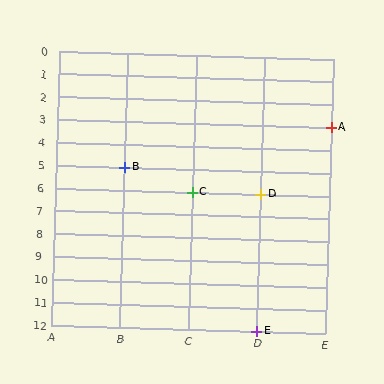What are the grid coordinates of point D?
Point D is at grid coordinates (D, 6).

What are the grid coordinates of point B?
Point B is at grid coordinates (B, 5).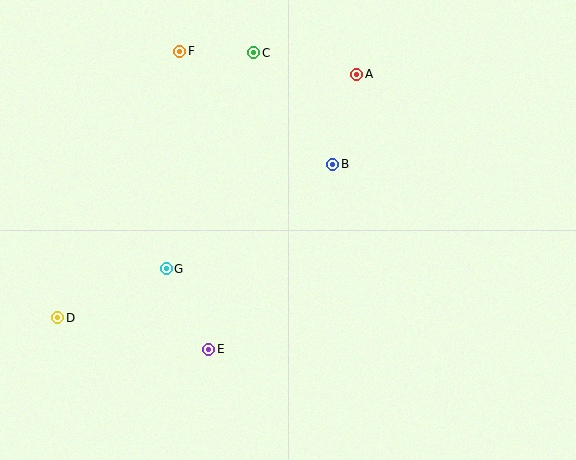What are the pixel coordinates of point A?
Point A is at (357, 74).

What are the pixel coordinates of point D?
Point D is at (58, 318).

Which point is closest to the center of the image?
Point B at (333, 164) is closest to the center.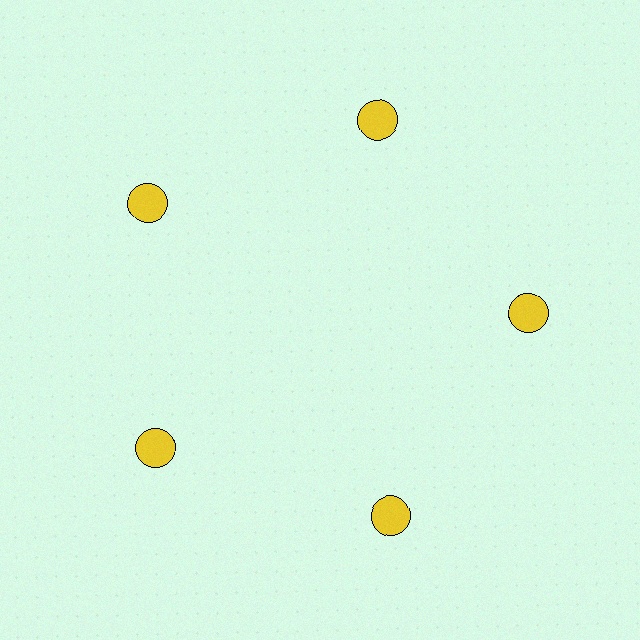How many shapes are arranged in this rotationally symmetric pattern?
There are 5 shapes, arranged in 5 groups of 1.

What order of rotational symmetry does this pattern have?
This pattern has 5-fold rotational symmetry.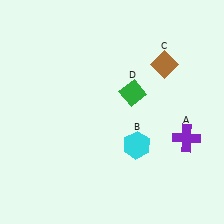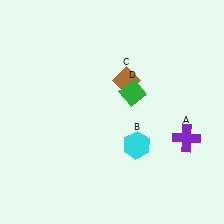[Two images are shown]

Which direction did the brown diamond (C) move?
The brown diamond (C) moved left.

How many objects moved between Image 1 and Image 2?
1 object moved between the two images.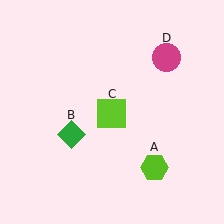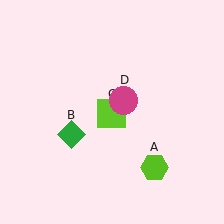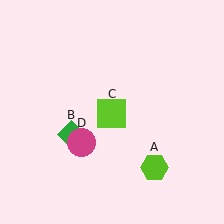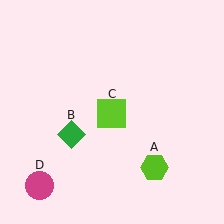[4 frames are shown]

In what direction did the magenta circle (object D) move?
The magenta circle (object D) moved down and to the left.